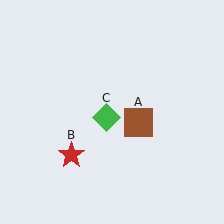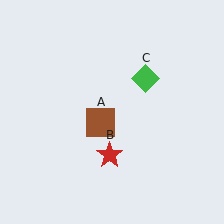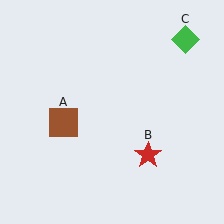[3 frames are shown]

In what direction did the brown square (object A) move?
The brown square (object A) moved left.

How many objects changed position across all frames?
3 objects changed position: brown square (object A), red star (object B), green diamond (object C).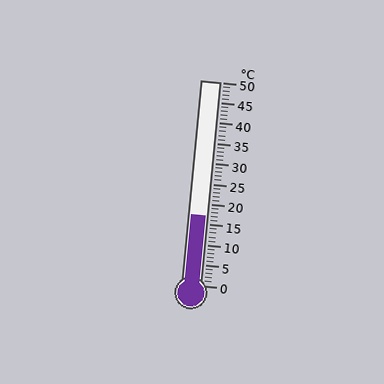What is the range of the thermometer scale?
The thermometer scale ranges from 0°C to 50°C.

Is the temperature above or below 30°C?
The temperature is below 30°C.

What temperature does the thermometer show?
The thermometer shows approximately 17°C.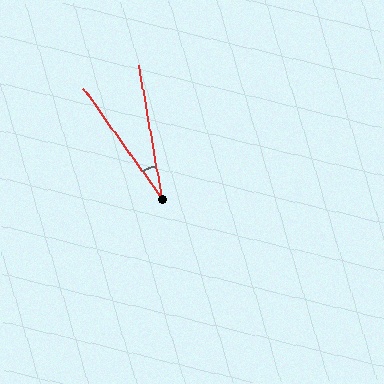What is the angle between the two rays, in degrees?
Approximately 26 degrees.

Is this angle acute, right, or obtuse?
It is acute.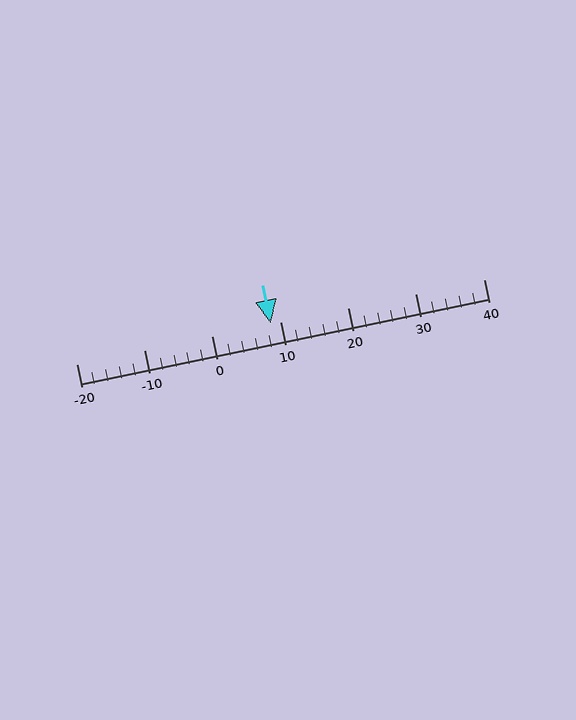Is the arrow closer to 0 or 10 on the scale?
The arrow is closer to 10.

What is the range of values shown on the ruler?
The ruler shows values from -20 to 40.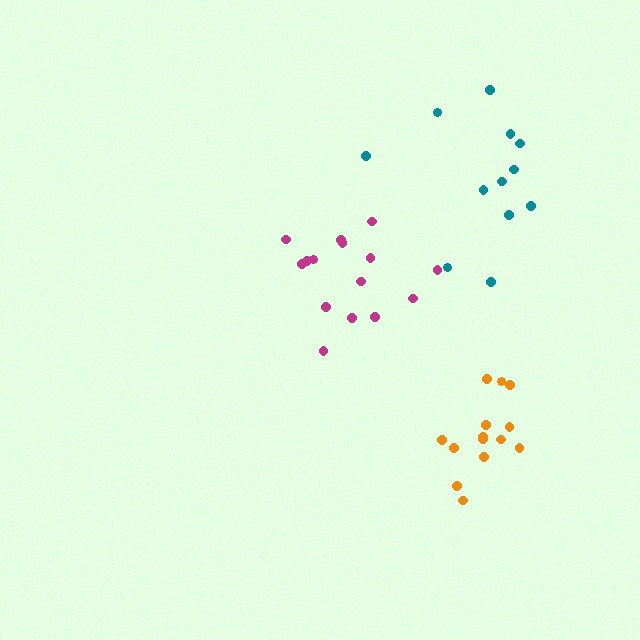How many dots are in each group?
Group 1: 15 dots, Group 2: 12 dots, Group 3: 14 dots (41 total).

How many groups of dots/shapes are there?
There are 3 groups.